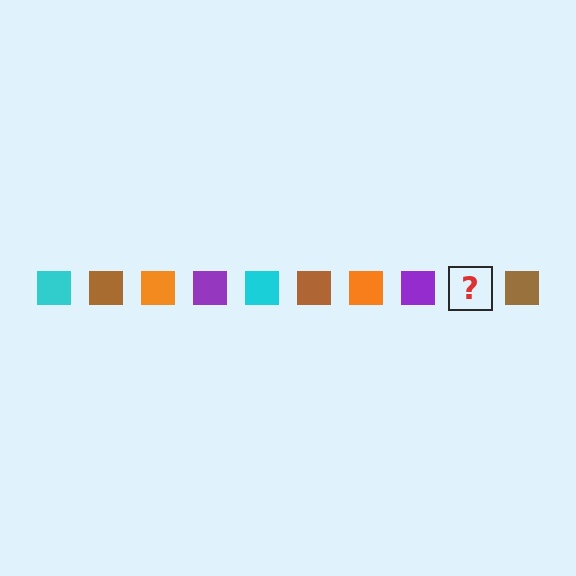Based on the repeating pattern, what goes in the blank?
The blank should be a cyan square.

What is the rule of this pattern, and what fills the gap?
The rule is that the pattern cycles through cyan, brown, orange, purple squares. The gap should be filled with a cyan square.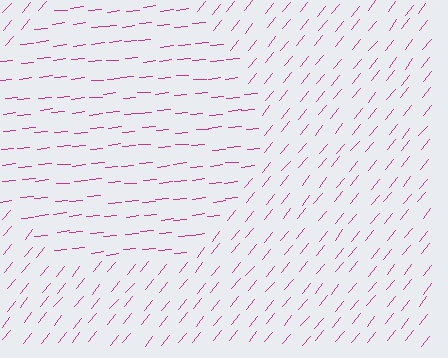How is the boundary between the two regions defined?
The boundary is defined purely by a change in line orientation (approximately 45 degrees difference). All lines are the same color and thickness.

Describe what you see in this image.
The image is filled with small magenta line segments. A circle region in the image has lines oriented differently from the surrounding lines, creating a visible texture boundary.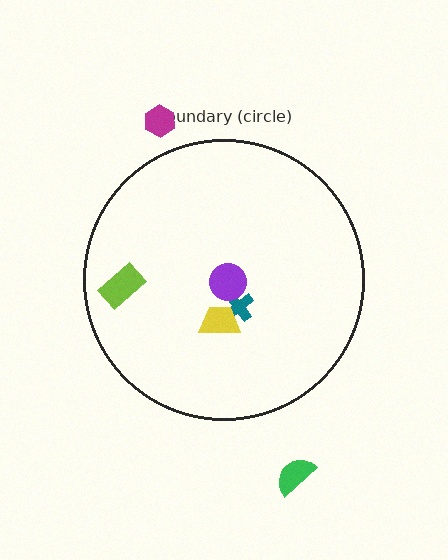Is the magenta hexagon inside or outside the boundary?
Outside.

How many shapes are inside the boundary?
4 inside, 2 outside.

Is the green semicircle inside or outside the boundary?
Outside.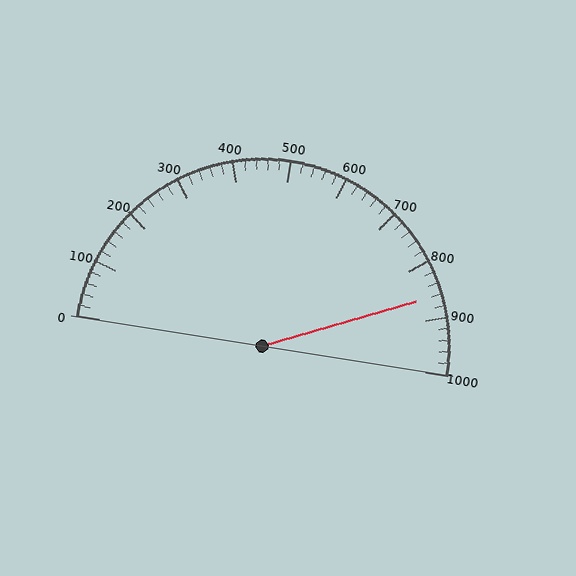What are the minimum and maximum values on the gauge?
The gauge ranges from 0 to 1000.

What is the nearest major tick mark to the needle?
The nearest major tick mark is 900.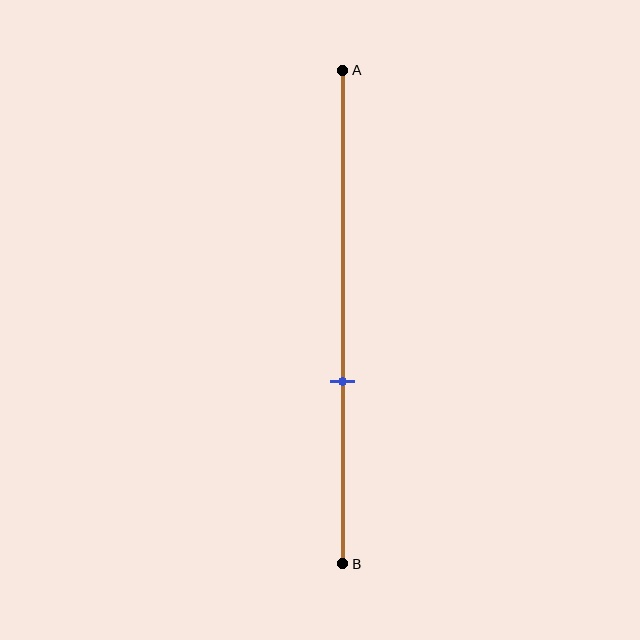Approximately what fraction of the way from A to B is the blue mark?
The blue mark is approximately 65% of the way from A to B.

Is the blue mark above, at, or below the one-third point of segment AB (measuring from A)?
The blue mark is below the one-third point of segment AB.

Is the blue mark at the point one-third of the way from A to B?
No, the mark is at about 65% from A, not at the 33% one-third point.